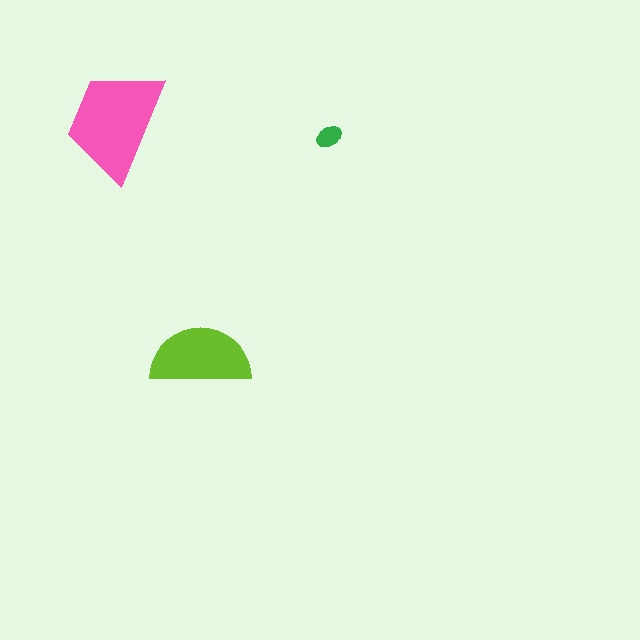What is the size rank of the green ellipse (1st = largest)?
3rd.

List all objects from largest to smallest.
The pink trapezoid, the lime semicircle, the green ellipse.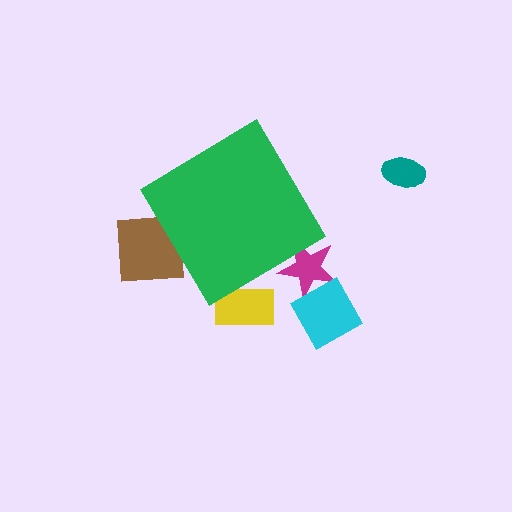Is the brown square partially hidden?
Yes, the brown square is partially hidden behind the green diamond.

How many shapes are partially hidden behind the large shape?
3 shapes are partially hidden.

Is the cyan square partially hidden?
No, the cyan square is fully visible.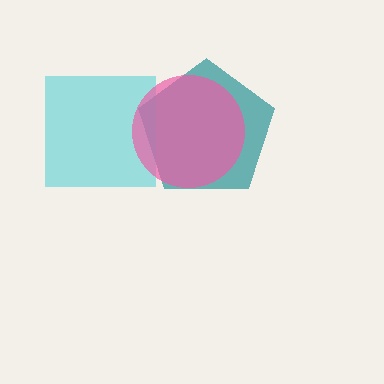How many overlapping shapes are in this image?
There are 3 overlapping shapes in the image.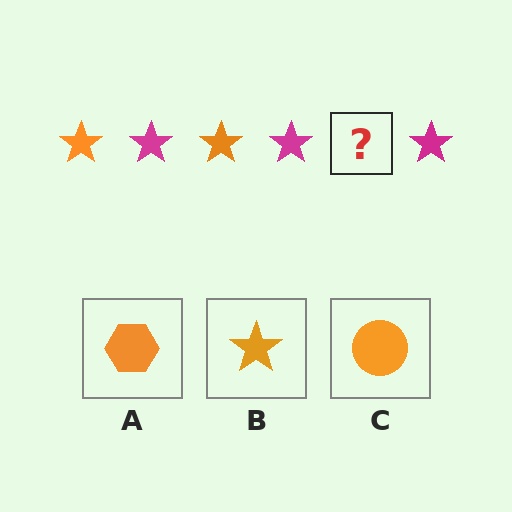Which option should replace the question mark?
Option B.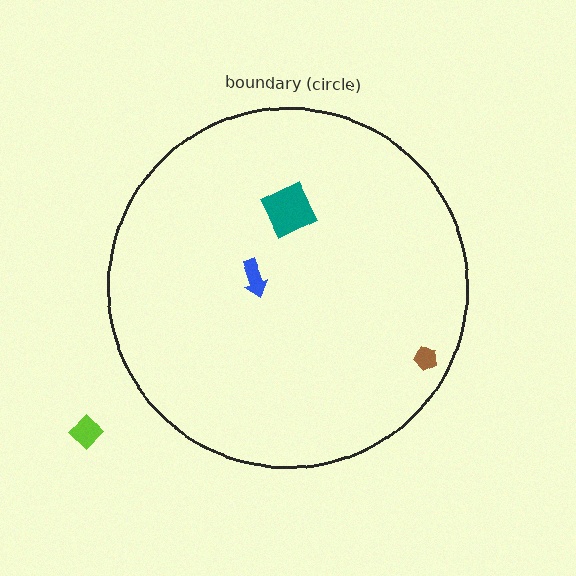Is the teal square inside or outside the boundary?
Inside.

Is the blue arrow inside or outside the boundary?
Inside.